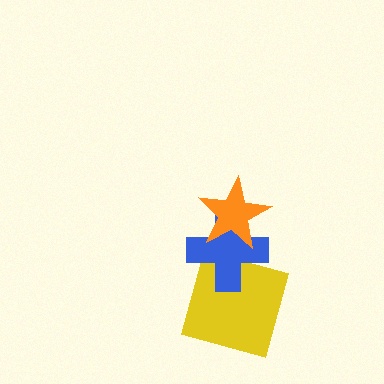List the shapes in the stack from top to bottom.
From top to bottom: the orange star, the blue cross, the yellow square.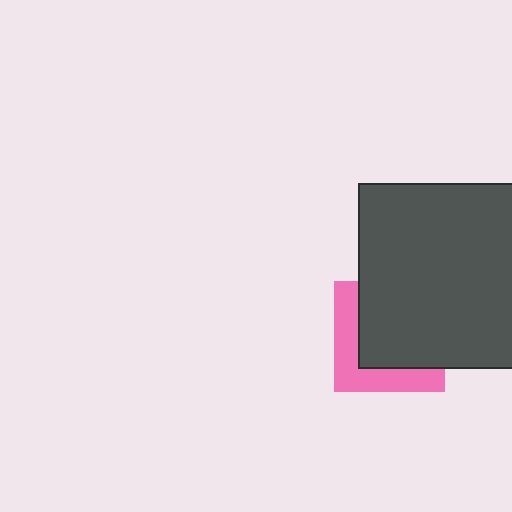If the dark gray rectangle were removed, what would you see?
You would see the complete pink square.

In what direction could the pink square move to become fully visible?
The pink square could move toward the lower-left. That would shift it out from behind the dark gray rectangle entirely.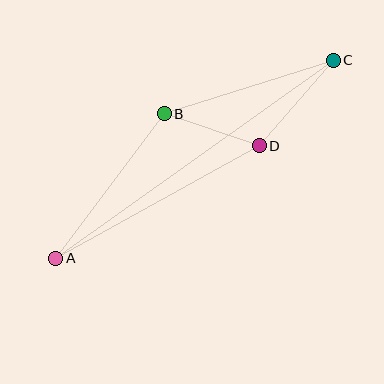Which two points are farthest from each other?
Points A and C are farthest from each other.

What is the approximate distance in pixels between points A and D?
The distance between A and D is approximately 232 pixels.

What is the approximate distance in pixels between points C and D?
The distance between C and D is approximately 113 pixels.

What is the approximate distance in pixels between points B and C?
The distance between B and C is approximately 177 pixels.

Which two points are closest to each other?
Points B and D are closest to each other.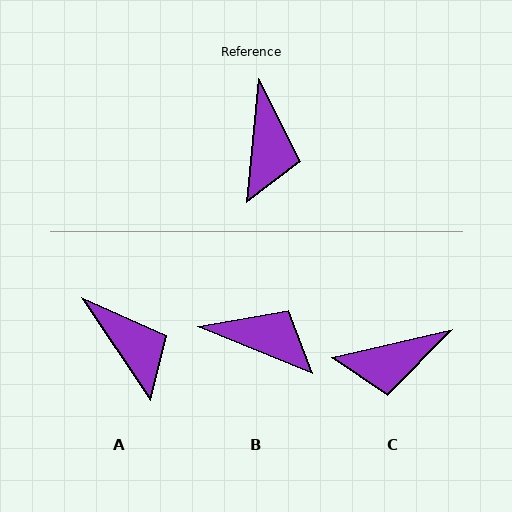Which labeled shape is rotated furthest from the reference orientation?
B, about 73 degrees away.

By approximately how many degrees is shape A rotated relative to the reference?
Approximately 39 degrees counter-clockwise.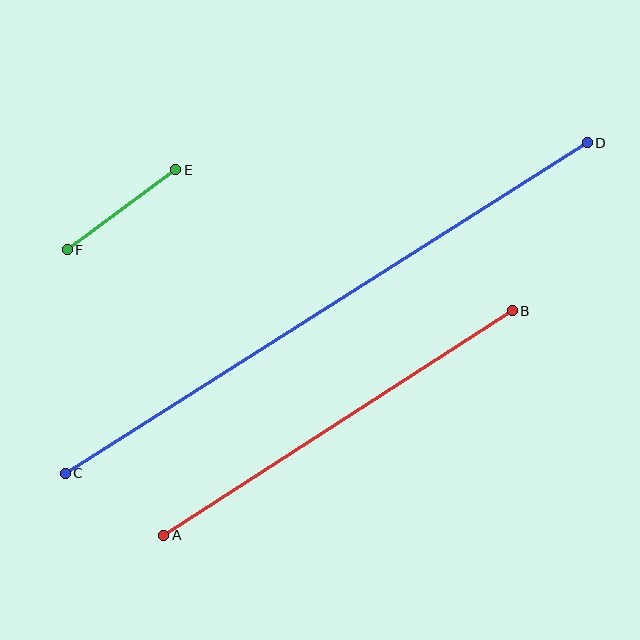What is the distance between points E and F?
The distance is approximately 135 pixels.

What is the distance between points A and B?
The distance is approximately 415 pixels.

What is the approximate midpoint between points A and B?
The midpoint is at approximately (338, 423) pixels.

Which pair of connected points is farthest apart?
Points C and D are farthest apart.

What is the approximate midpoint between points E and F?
The midpoint is at approximately (121, 210) pixels.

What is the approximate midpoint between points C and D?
The midpoint is at approximately (326, 308) pixels.